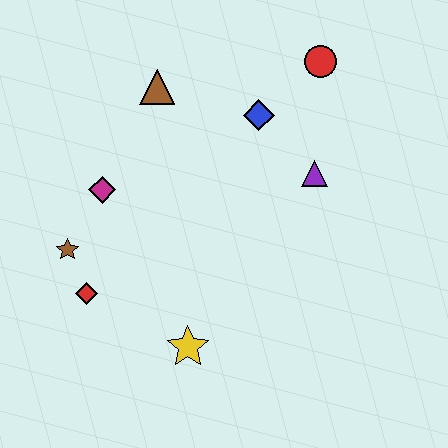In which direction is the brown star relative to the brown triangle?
The brown star is below the brown triangle.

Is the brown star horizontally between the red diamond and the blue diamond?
No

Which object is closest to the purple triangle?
The blue diamond is closest to the purple triangle.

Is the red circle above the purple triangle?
Yes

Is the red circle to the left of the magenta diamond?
No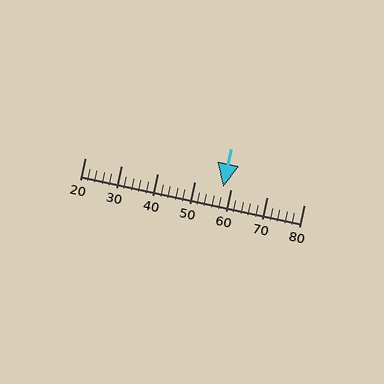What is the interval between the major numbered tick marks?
The major tick marks are spaced 10 units apart.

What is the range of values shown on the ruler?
The ruler shows values from 20 to 80.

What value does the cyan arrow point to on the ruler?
The cyan arrow points to approximately 58.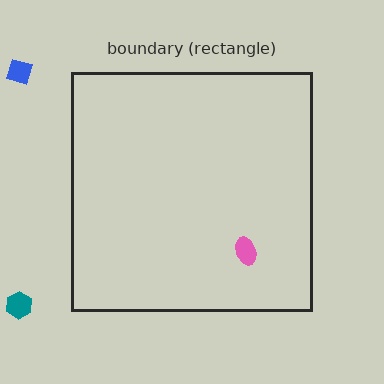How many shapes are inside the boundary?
1 inside, 2 outside.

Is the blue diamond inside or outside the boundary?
Outside.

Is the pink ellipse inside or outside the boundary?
Inside.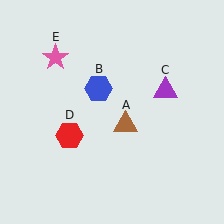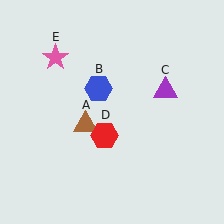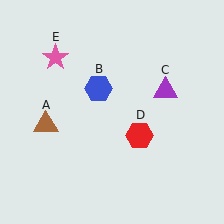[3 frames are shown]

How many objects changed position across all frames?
2 objects changed position: brown triangle (object A), red hexagon (object D).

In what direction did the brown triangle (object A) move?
The brown triangle (object A) moved left.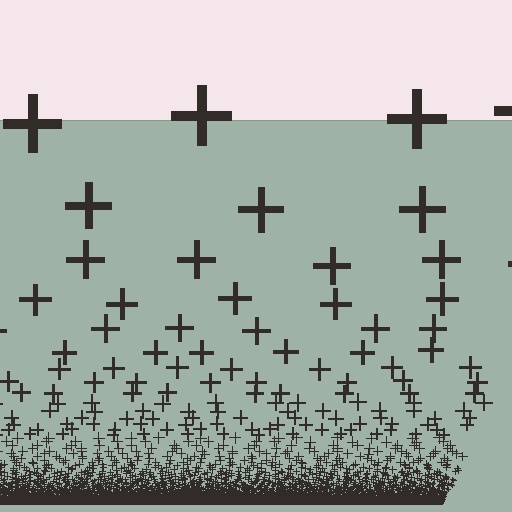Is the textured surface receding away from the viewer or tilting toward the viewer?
The surface appears to tilt toward the viewer. Texture elements get larger and sparser toward the top.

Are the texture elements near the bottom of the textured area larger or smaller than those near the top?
Smaller. The gradient is inverted — elements near the bottom are smaller and denser.